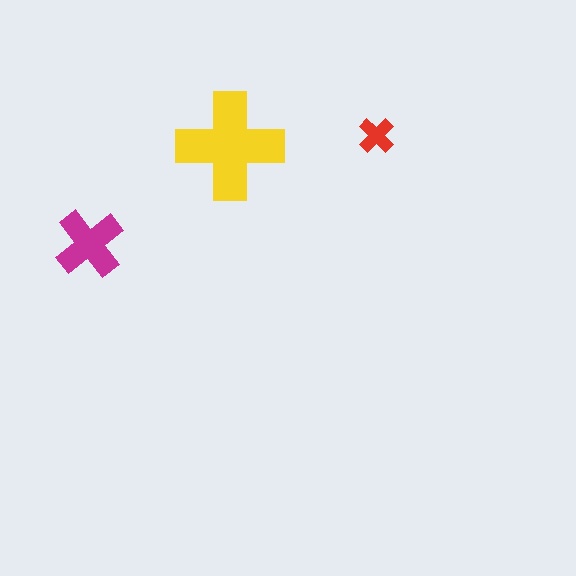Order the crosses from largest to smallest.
the yellow one, the magenta one, the red one.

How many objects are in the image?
There are 3 objects in the image.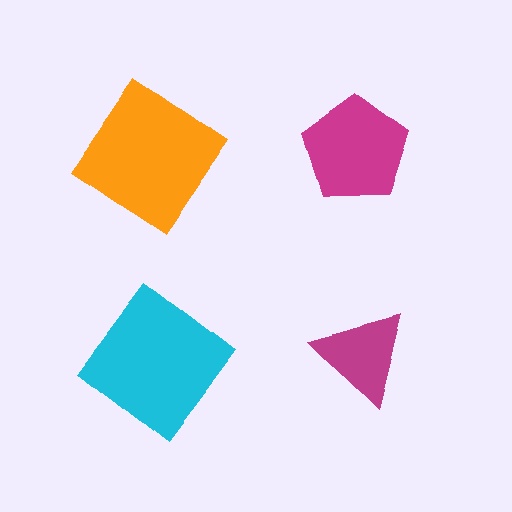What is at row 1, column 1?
An orange diamond.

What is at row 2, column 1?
A cyan diamond.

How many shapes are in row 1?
2 shapes.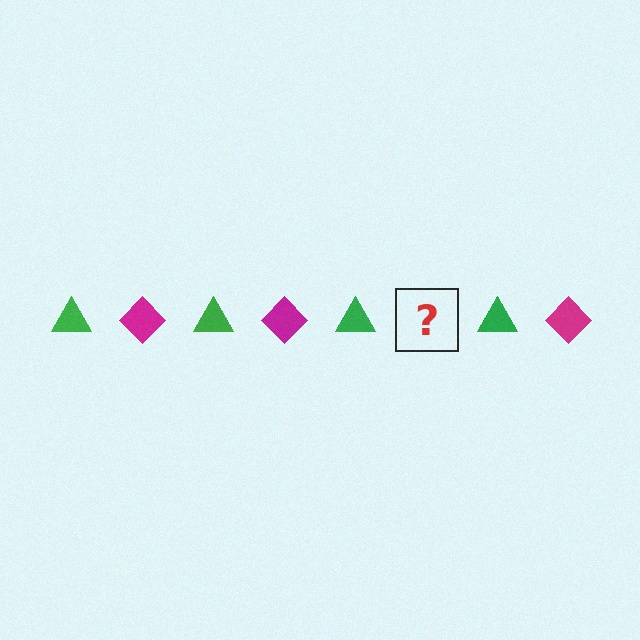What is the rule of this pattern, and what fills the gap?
The rule is that the pattern alternates between green triangle and magenta diamond. The gap should be filled with a magenta diamond.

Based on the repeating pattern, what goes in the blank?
The blank should be a magenta diamond.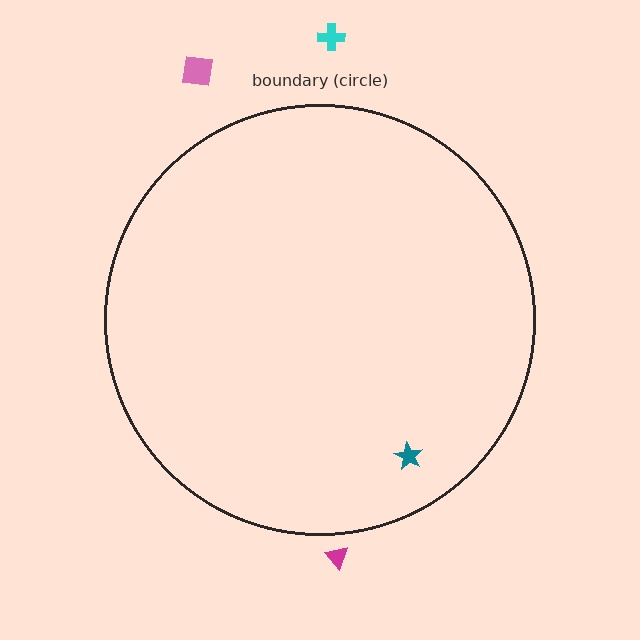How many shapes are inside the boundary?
1 inside, 3 outside.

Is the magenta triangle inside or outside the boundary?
Outside.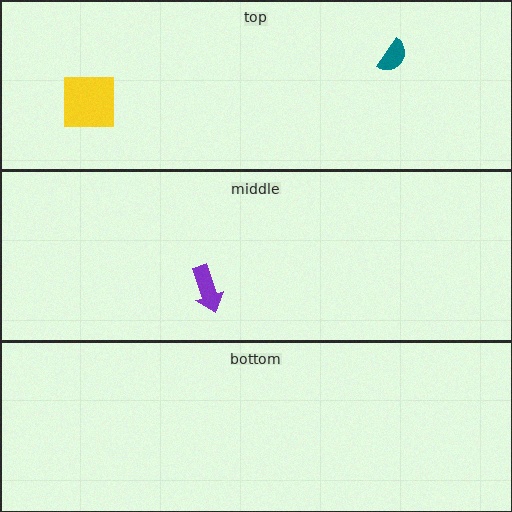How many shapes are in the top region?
2.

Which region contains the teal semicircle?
The top region.